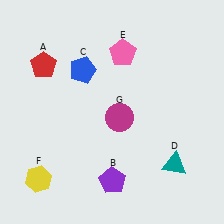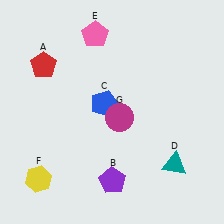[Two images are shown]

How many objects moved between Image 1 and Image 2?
2 objects moved between the two images.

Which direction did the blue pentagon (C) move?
The blue pentagon (C) moved down.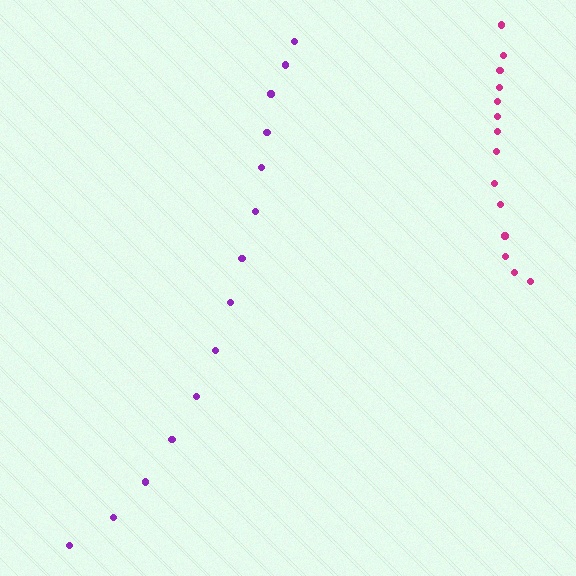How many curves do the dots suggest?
There are 2 distinct paths.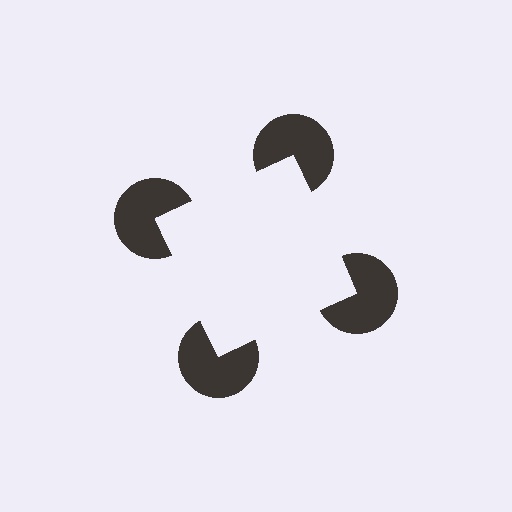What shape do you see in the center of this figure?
An illusory square — its edges are inferred from the aligned wedge cuts in the pac-man discs, not physically drawn.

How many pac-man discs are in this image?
There are 4 — one at each vertex of the illusory square.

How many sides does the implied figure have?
4 sides.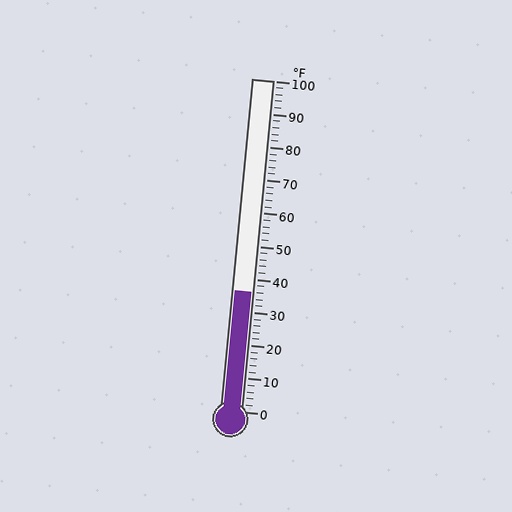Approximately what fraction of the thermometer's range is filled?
The thermometer is filled to approximately 35% of its range.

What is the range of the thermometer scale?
The thermometer scale ranges from 0°F to 100°F.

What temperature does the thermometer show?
The thermometer shows approximately 36°F.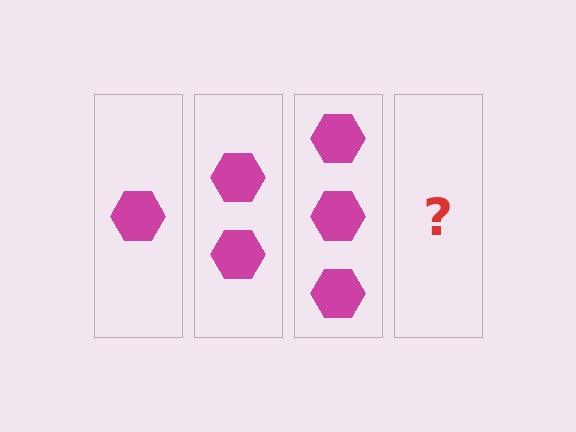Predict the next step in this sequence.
The next step is 4 hexagons.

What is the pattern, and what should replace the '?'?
The pattern is that each step adds one more hexagon. The '?' should be 4 hexagons.